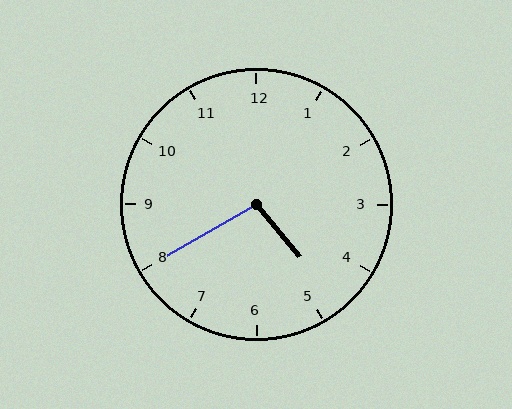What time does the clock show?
4:40.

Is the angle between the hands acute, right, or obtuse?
It is obtuse.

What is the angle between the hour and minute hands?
Approximately 100 degrees.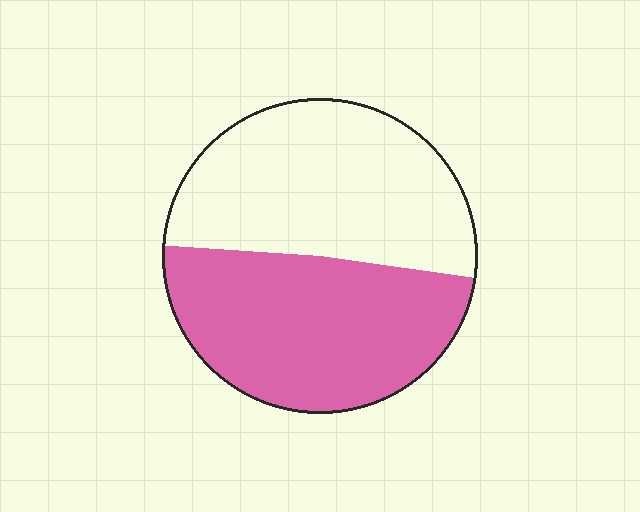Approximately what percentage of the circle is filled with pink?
Approximately 50%.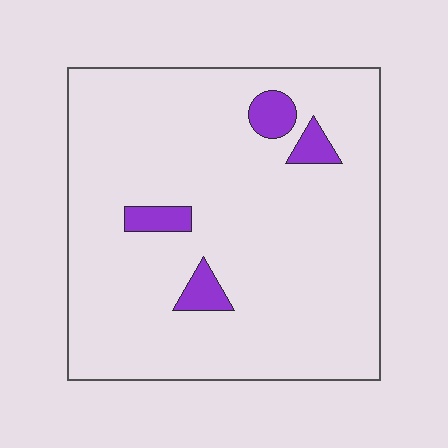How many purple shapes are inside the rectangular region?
4.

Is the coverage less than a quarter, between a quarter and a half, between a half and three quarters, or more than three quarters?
Less than a quarter.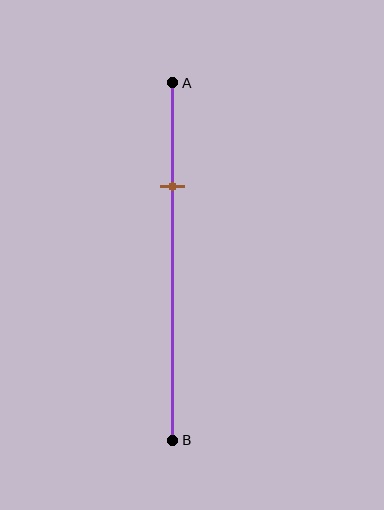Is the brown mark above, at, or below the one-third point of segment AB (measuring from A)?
The brown mark is above the one-third point of segment AB.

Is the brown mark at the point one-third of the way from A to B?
No, the mark is at about 30% from A, not at the 33% one-third point.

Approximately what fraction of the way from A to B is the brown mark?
The brown mark is approximately 30% of the way from A to B.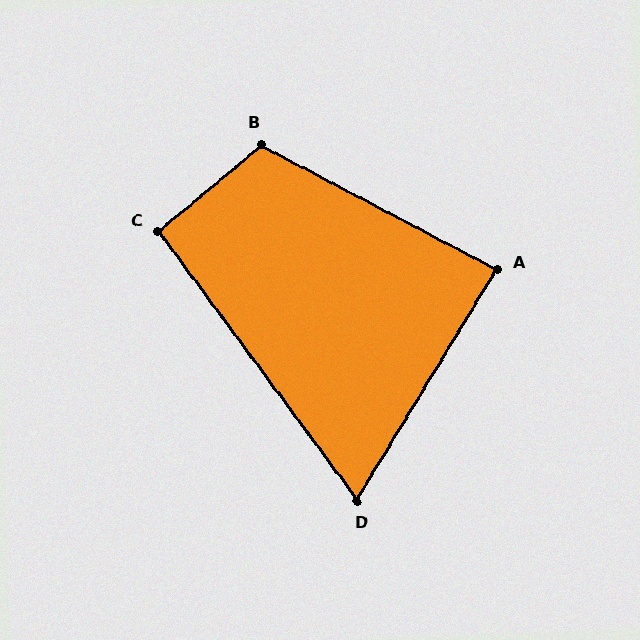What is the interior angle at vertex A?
Approximately 86 degrees (approximately right).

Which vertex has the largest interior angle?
B, at approximately 112 degrees.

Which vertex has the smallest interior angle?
D, at approximately 68 degrees.